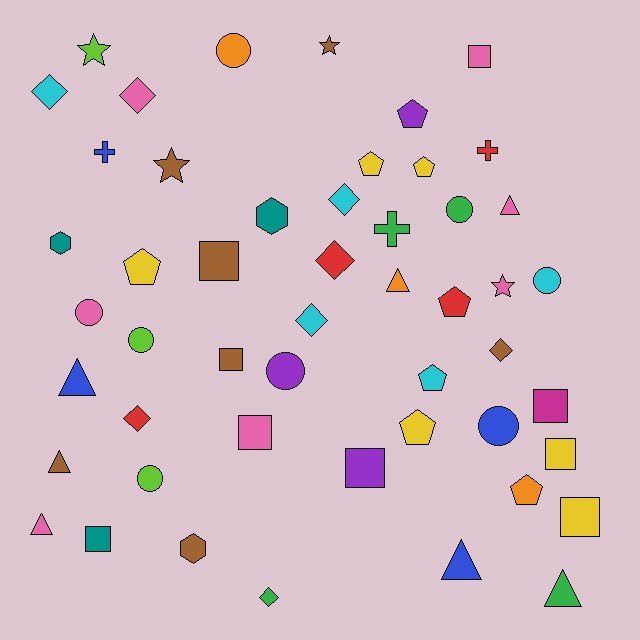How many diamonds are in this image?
There are 8 diamonds.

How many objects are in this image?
There are 50 objects.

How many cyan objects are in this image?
There are 5 cyan objects.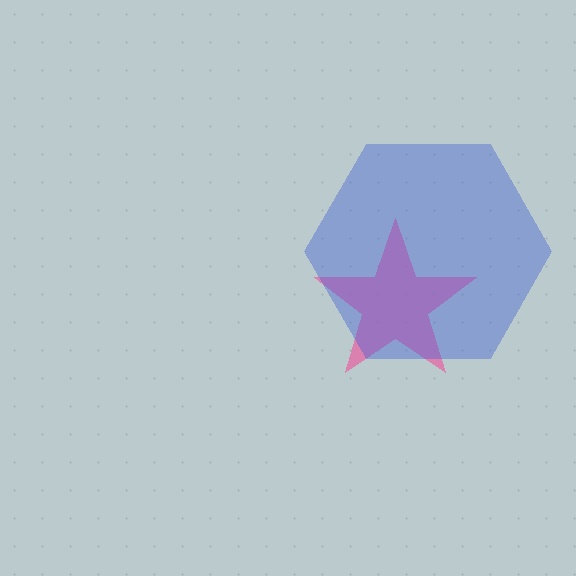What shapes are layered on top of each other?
The layered shapes are: a pink star, a blue hexagon.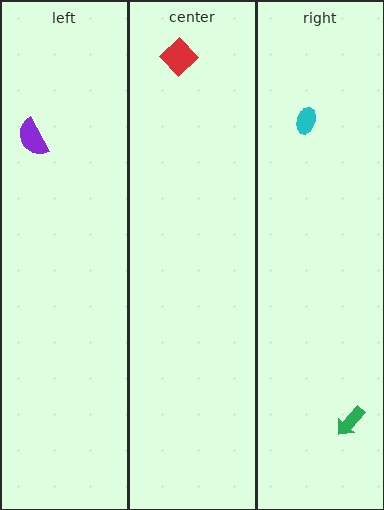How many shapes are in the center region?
1.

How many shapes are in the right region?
2.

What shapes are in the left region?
The purple semicircle.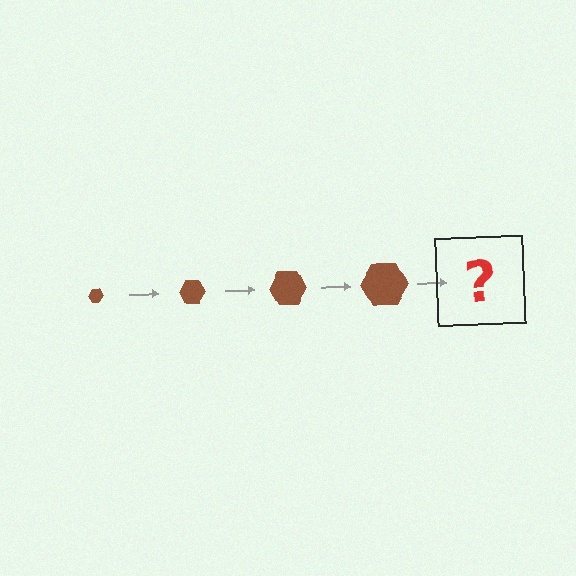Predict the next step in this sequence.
The next step is a brown hexagon, larger than the previous one.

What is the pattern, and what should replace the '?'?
The pattern is that the hexagon gets progressively larger each step. The '?' should be a brown hexagon, larger than the previous one.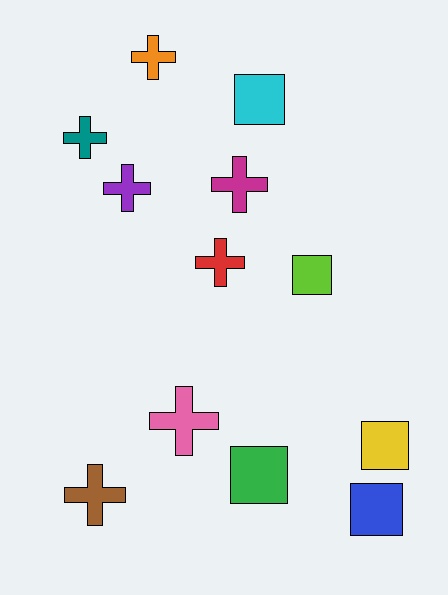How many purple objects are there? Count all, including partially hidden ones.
There is 1 purple object.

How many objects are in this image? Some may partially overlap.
There are 12 objects.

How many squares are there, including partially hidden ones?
There are 5 squares.